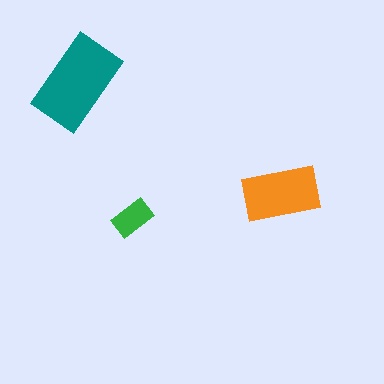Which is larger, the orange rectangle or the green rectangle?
The orange one.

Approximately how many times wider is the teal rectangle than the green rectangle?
About 2.5 times wider.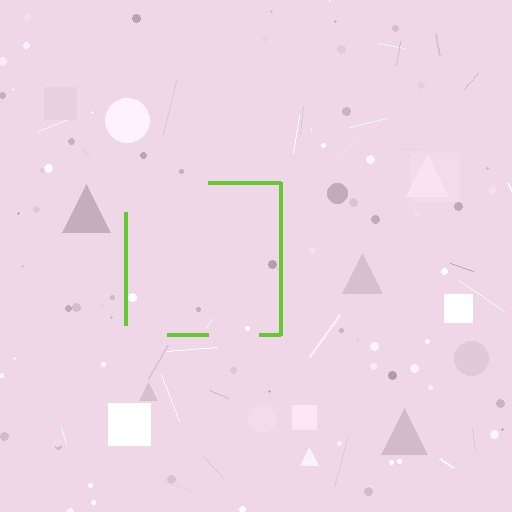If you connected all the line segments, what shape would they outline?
They would outline a square.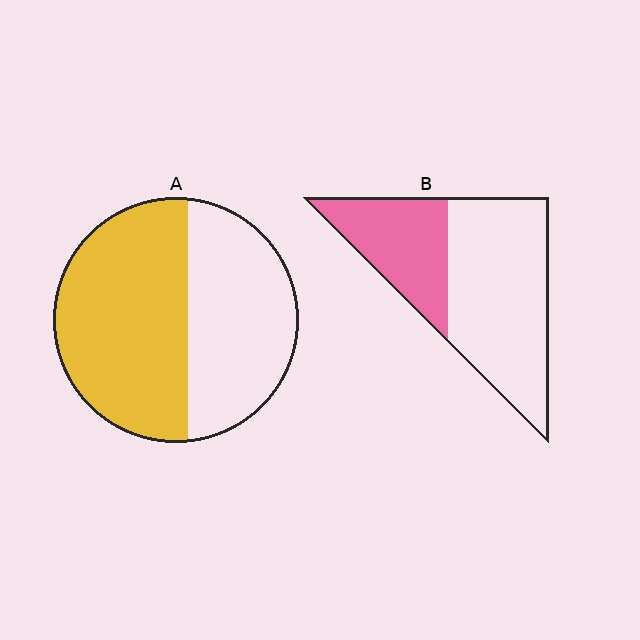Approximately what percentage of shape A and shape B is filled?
A is approximately 55% and B is approximately 35%.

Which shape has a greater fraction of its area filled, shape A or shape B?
Shape A.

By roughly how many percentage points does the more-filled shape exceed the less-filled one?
By roughly 20 percentage points (A over B).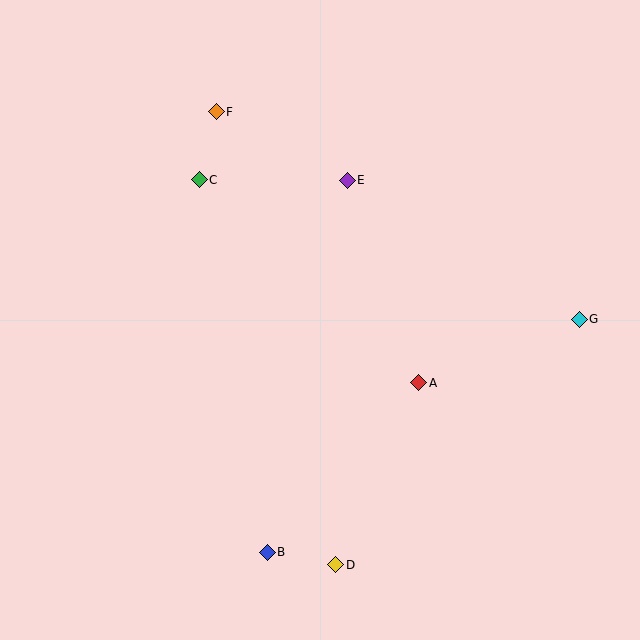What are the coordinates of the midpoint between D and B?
The midpoint between D and B is at (302, 558).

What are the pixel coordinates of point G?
Point G is at (579, 319).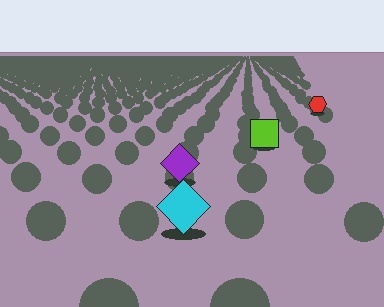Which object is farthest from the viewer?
The red hexagon is farthest from the viewer. It appears smaller and the ground texture around it is denser.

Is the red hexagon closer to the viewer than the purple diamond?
No. The purple diamond is closer — you can tell from the texture gradient: the ground texture is coarser near it.